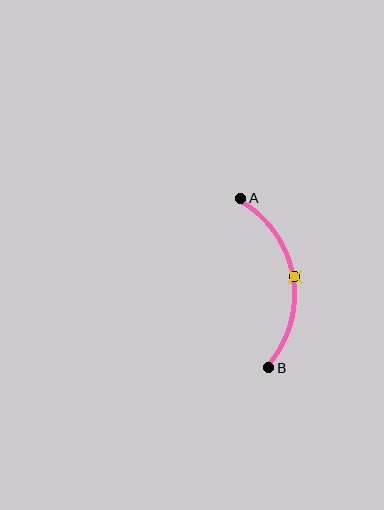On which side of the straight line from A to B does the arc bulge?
The arc bulges to the right of the straight line connecting A and B.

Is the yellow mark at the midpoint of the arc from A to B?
Yes. The yellow mark lies on the arc at equal arc-length from both A and B — it is the arc midpoint.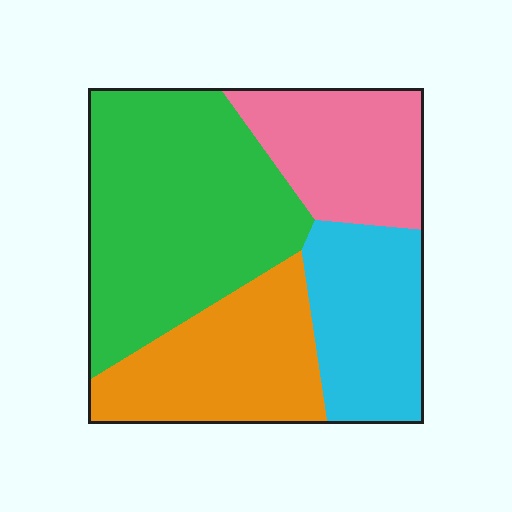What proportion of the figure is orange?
Orange covers around 25% of the figure.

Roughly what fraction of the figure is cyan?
Cyan covers roughly 20% of the figure.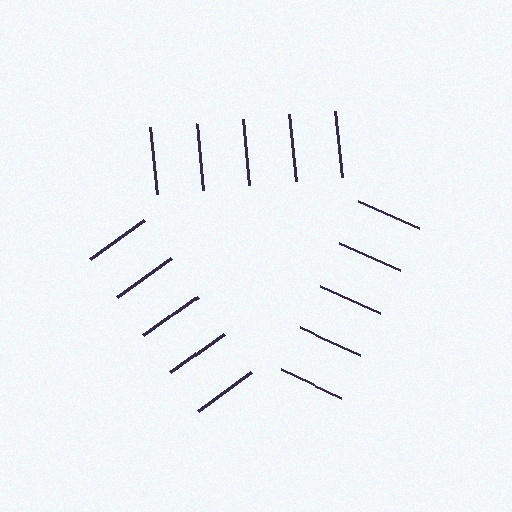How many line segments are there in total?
15 — 5 along each of the 3 edges.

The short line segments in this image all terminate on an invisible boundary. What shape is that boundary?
An illusory triangle — the line segments terminate on its edges but no continuous stroke is drawn.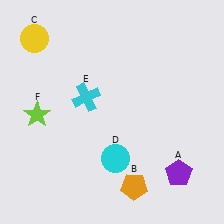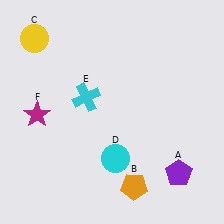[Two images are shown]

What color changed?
The star (F) changed from lime in Image 1 to magenta in Image 2.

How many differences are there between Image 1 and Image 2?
There is 1 difference between the two images.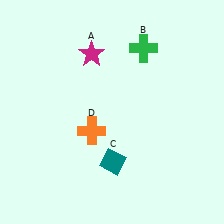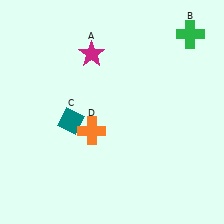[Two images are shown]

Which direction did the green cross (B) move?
The green cross (B) moved right.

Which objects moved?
The objects that moved are: the green cross (B), the teal diamond (C).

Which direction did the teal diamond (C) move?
The teal diamond (C) moved left.